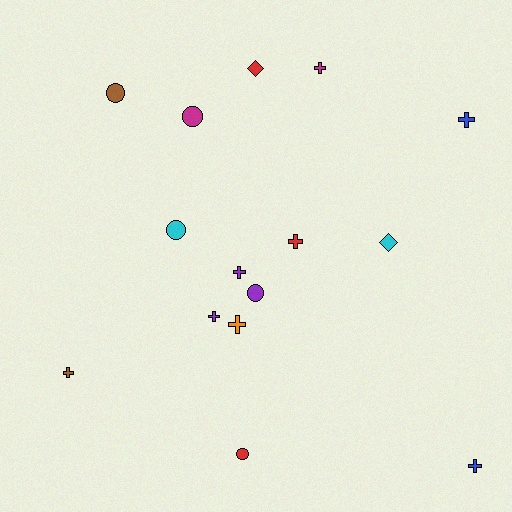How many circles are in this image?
There are 5 circles.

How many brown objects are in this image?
There are 2 brown objects.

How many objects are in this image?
There are 15 objects.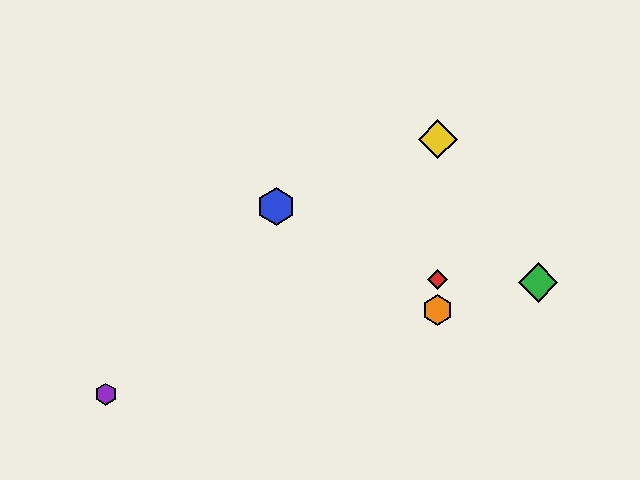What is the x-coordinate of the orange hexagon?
The orange hexagon is at x≈438.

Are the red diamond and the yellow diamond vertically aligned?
Yes, both are at x≈438.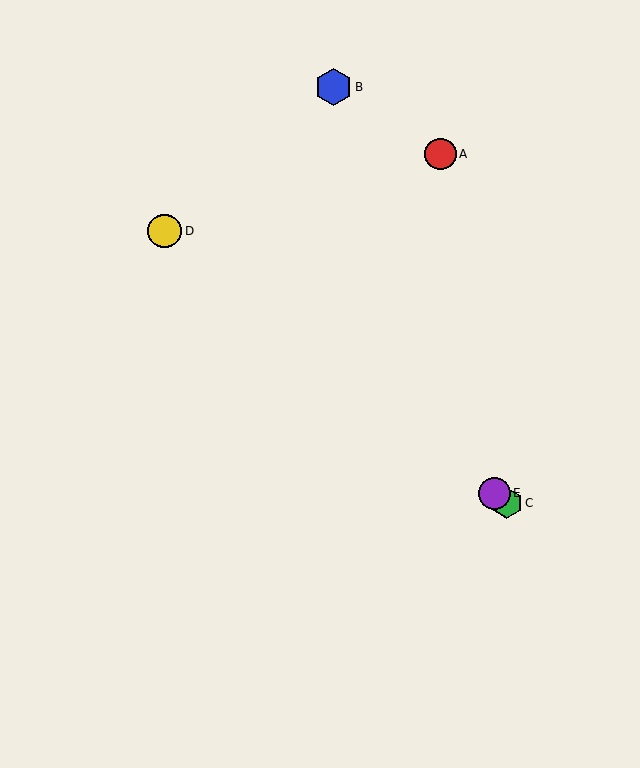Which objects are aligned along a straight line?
Objects C, D, E are aligned along a straight line.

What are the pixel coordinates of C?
Object C is at (507, 503).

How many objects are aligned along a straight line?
3 objects (C, D, E) are aligned along a straight line.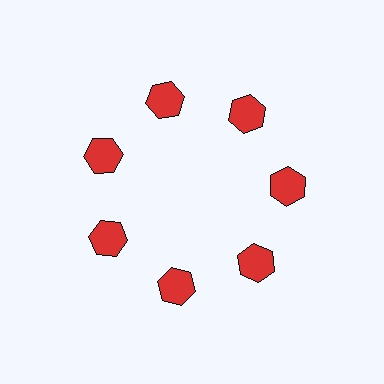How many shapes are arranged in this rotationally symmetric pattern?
There are 7 shapes, arranged in 7 groups of 1.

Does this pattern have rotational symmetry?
Yes, this pattern has 7-fold rotational symmetry. It looks the same after rotating 51 degrees around the center.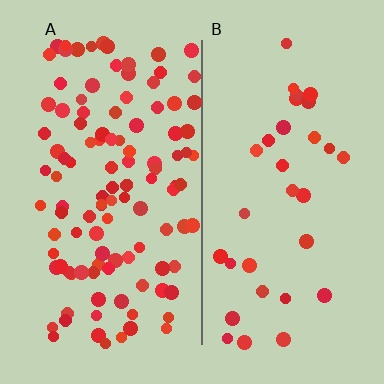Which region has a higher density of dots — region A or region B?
A (the left).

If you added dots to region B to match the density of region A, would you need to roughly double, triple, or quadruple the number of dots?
Approximately triple.